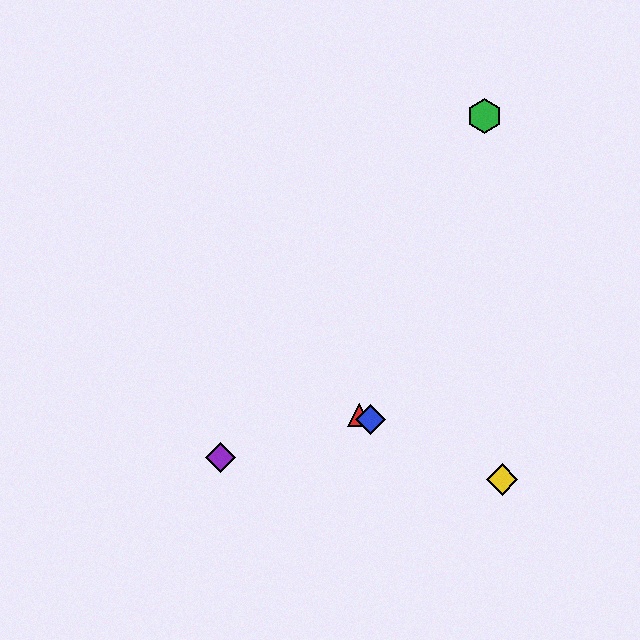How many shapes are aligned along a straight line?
3 shapes (the red triangle, the blue diamond, the yellow diamond) are aligned along a straight line.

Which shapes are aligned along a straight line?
The red triangle, the blue diamond, the yellow diamond are aligned along a straight line.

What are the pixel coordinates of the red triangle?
The red triangle is at (359, 415).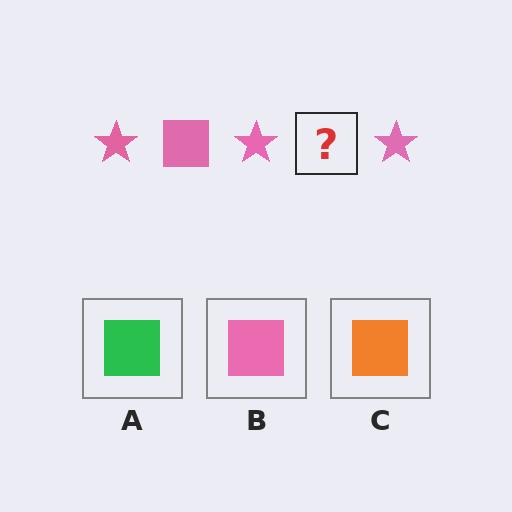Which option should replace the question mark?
Option B.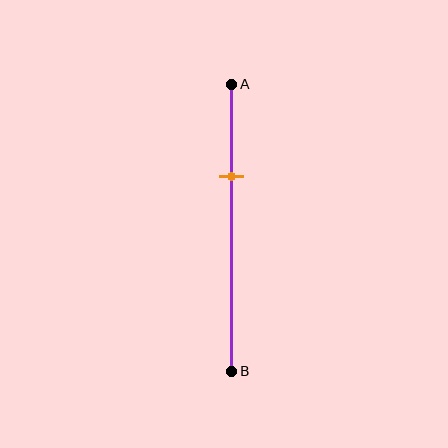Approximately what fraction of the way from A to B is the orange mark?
The orange mark is approximately 30% of the way from A to B.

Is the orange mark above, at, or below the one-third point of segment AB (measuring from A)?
The orange mark is approximately at the one-third point of segment AB.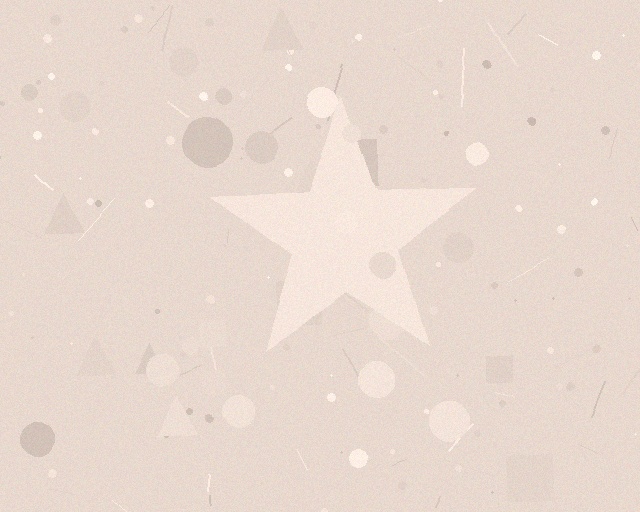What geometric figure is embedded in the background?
A star is embedded in the background.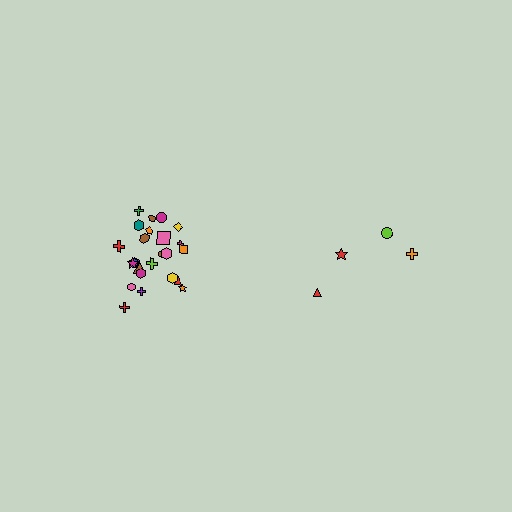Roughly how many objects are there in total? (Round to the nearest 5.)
Roughly 30 objects in total.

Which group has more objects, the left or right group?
The left group.